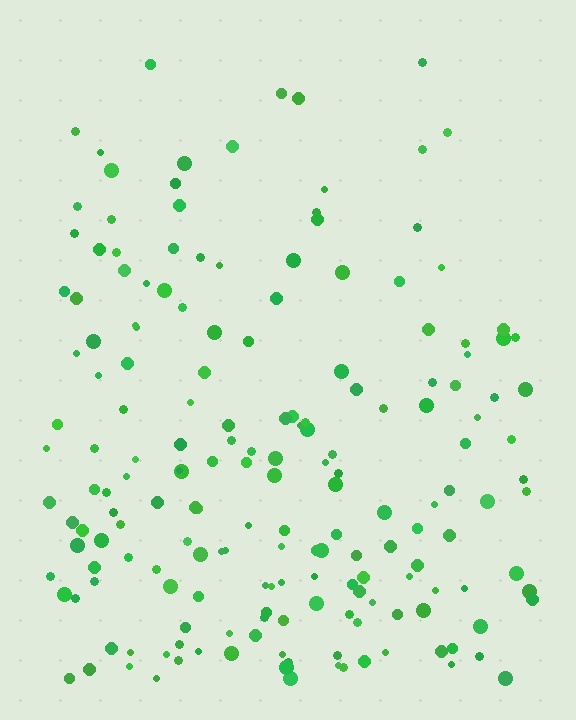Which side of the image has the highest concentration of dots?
The bottom.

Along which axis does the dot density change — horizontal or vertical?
Vertical.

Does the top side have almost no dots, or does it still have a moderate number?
Still a moderate number, just noticeably fewer than the bottom.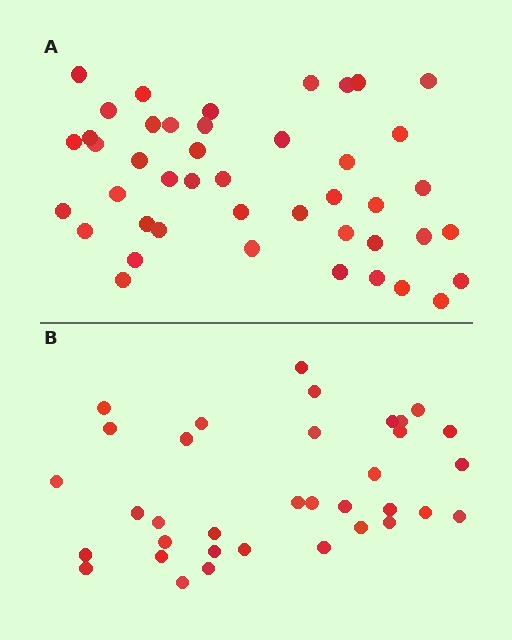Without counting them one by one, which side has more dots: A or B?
Region A (the top region) has more dots.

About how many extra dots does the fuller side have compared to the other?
Region A has roughly 8 or so more dots than region B.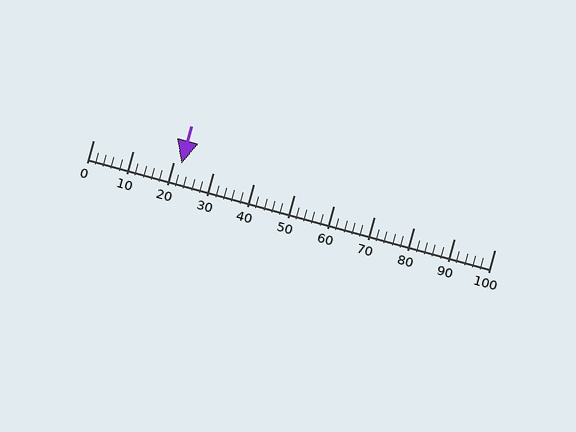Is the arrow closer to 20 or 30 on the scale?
The arrow is closer to 20.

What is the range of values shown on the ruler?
The ruler shows values from 0 to 100.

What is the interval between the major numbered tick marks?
The major tick marks are spaced 10 units apart.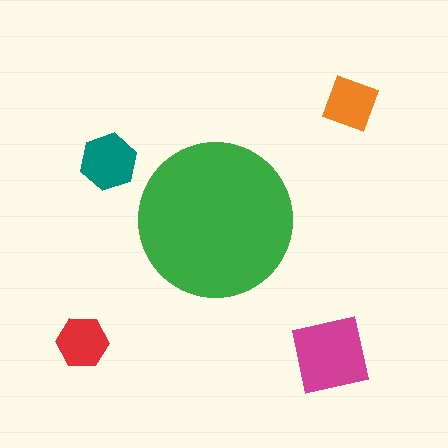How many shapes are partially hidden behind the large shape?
0 shapes are partially hidden.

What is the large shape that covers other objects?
A green circle.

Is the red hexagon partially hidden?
No, the red hexagon is fully visible.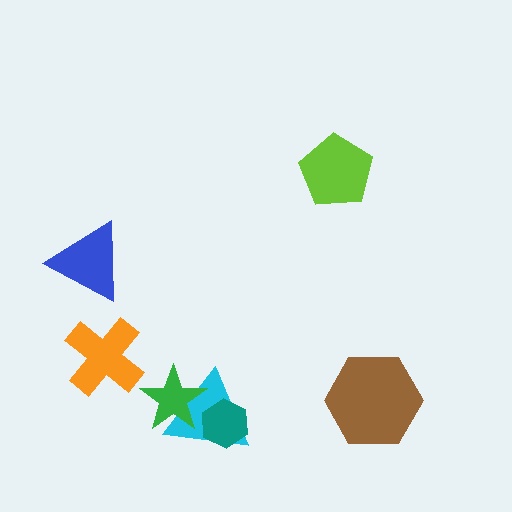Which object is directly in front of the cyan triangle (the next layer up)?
The teal hexagon is directly in front of the cyan triangle.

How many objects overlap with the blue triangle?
0 objects overlap with the blue triangle.